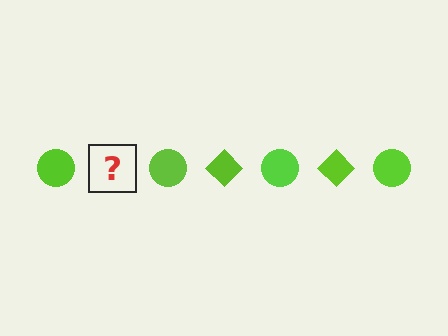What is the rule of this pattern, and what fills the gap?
The rule is that the pattern cycles through circle, diamond shapes in lime. The gap should be filled with a lime diamond.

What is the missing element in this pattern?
The missing element is a lime diamond.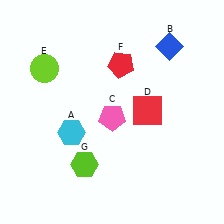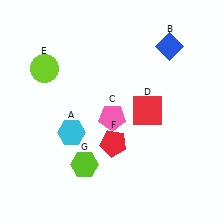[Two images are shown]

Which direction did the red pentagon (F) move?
The red pentagon (F) moved down.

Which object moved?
The red pentagon (F) moved down.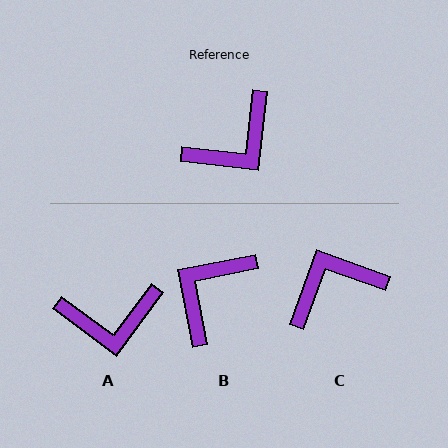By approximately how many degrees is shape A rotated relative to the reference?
Approximately 30 degrees clockwise.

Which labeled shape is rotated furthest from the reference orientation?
C, about 167 degrees away.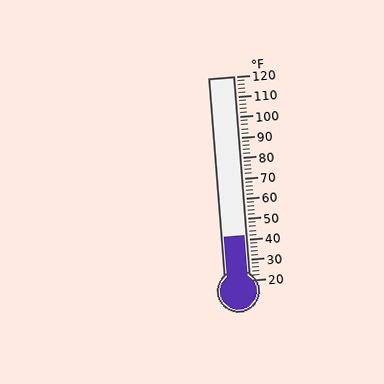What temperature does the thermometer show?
The thermometer shows approximately 42°F.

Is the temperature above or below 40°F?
The temperature is above 40°F.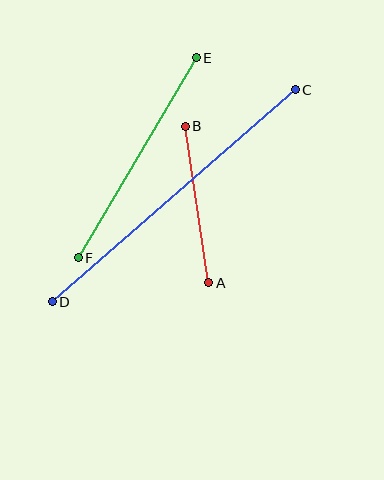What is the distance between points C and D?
The distance is approximately 322 pixels.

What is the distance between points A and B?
The distance is approximately 158 pixels.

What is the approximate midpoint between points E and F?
The midpoint is at approximately (137, 158) pixels.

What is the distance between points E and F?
The distance is approximately 232 pixels.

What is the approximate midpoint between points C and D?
The midpoint is at approximately (174, 196) pixels.